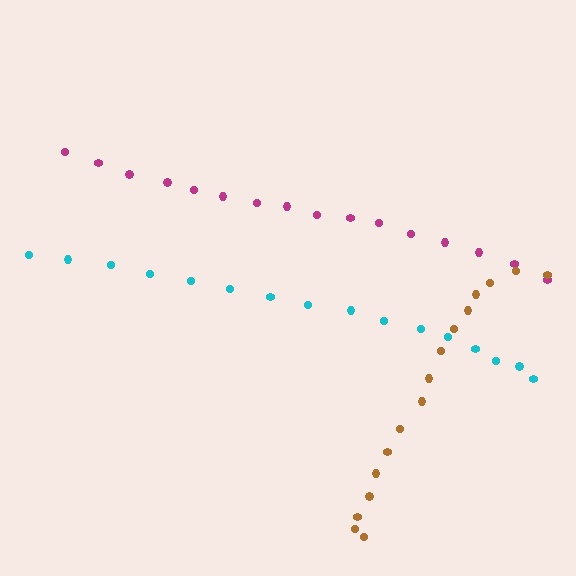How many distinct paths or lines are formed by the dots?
There are 3 distinct paths.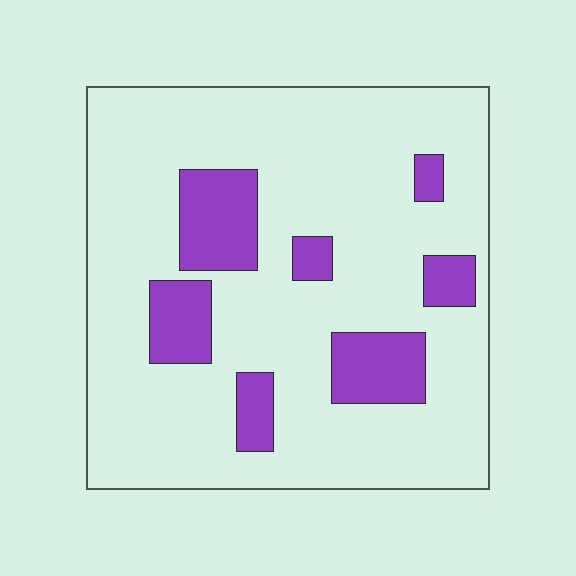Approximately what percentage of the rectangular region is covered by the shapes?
Approximately 20%.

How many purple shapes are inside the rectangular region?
7.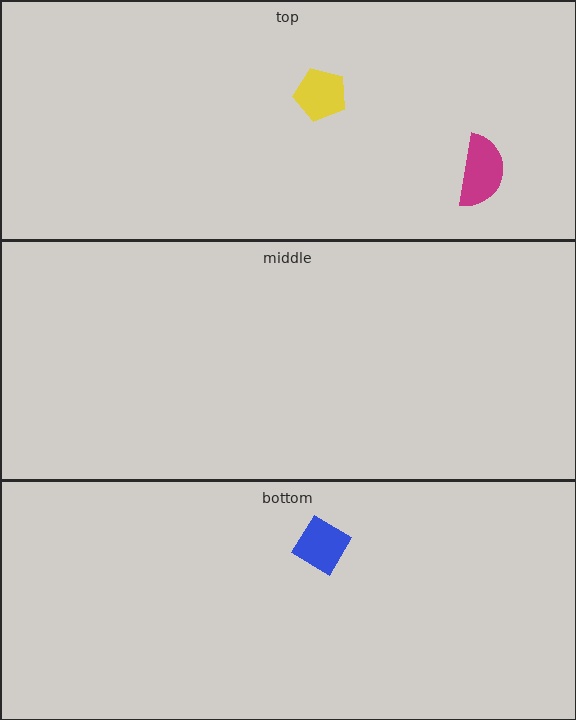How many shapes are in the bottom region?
1.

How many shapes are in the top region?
2.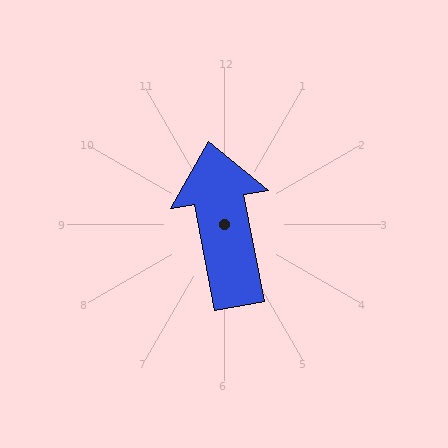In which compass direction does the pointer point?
North.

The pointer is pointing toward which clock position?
Roughly 12 o'clock.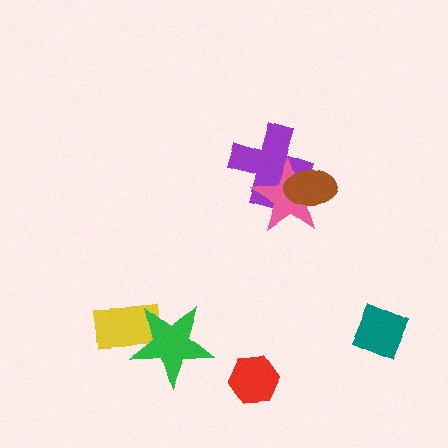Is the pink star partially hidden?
Yes, it is partially covered by another shape.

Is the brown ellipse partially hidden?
No, no other shape covers it.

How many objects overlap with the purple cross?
2 objects overlap with the purple cross.